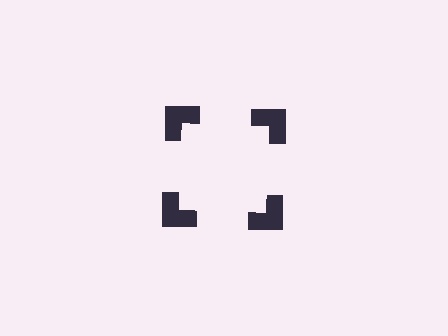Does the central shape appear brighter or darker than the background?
It typically appears slightly brighter than the background, even though no actual brightness change is drawn.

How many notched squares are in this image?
There are 4 — one at each vertex of the illusory square.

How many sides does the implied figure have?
4 sides.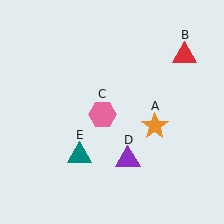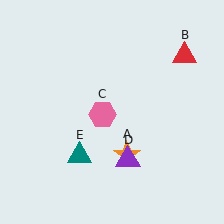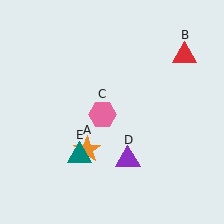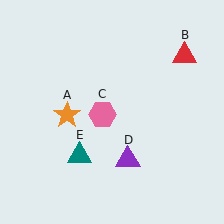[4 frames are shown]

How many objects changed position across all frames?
1 object changed position: orange star (object A).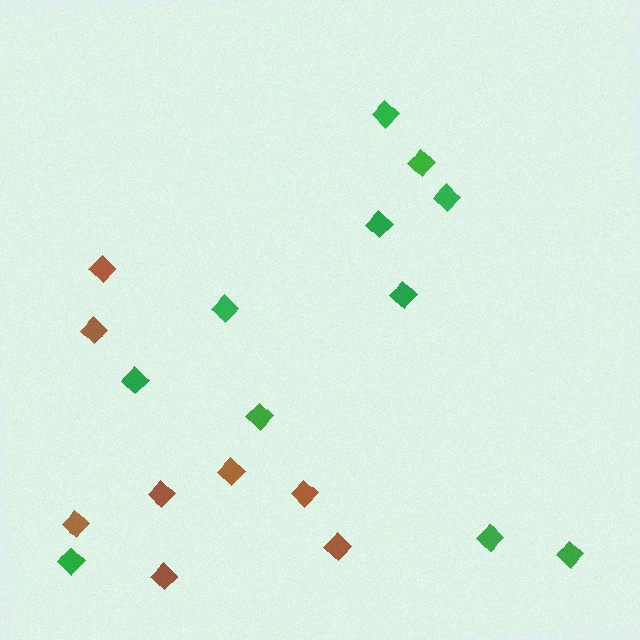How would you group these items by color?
There are 2 groups: one group of brown diamonds (8) and one group of green diamonds (11).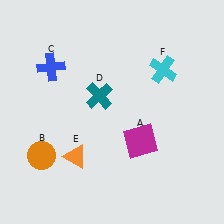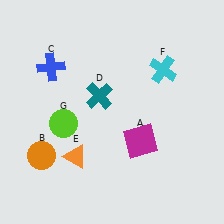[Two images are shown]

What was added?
A lime circle (G) was added in Image 2.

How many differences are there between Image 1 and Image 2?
There is 1 difference between the two images.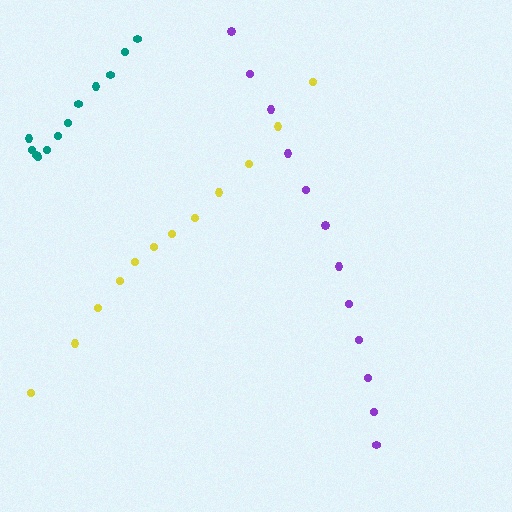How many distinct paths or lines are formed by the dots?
There are 3 distinct paths.